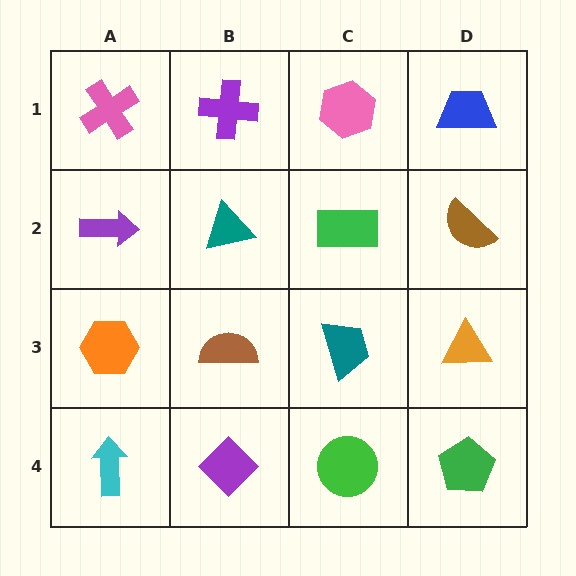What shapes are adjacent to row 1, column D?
A brown semicircle (row 2, column D), a pink hexagon (row 1, column C).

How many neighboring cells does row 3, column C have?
4.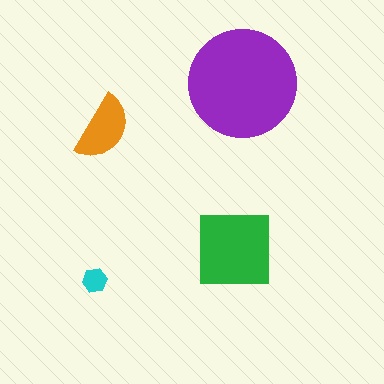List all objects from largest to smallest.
The purple circle, the green square, the orange semicircle, the cyan hexagon.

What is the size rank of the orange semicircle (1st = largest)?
3rd.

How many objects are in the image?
There are 4 objects in the image.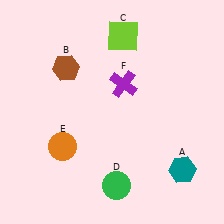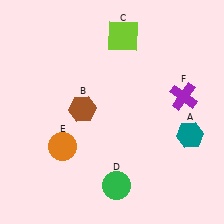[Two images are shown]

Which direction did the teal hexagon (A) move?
The teal hexagon (A) moved up.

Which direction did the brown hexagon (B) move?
The brown hexagon (B) moved down.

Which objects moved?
The objects that moved are: the teal hexagon (A), the brown hexagon (B), the purple cross (F).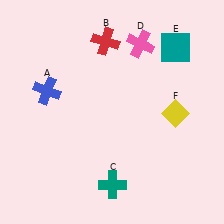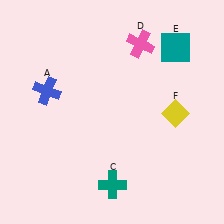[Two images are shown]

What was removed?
The red cross (B) was removed in Image 2.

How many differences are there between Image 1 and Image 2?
There is 1 difference between the two images.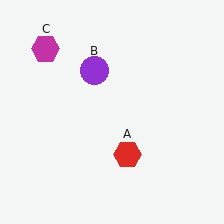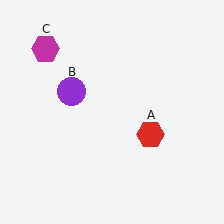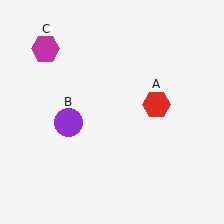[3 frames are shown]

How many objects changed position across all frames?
2 objects changed position: red hexagon (object A), purple circle (object B).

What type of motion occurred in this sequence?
The red hexagon (object A), purple circle (object B) rotated counterclockwise around the center of the scene.